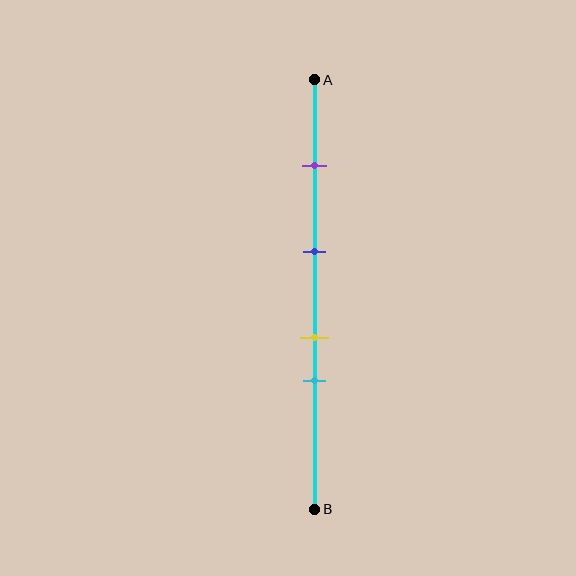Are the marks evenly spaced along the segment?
No, the marks are not evenly spaced.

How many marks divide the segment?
There are 4 marks dividing the segment.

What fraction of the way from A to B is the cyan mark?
The cyan mark is approximately 70% (0.7) of the way from A to B.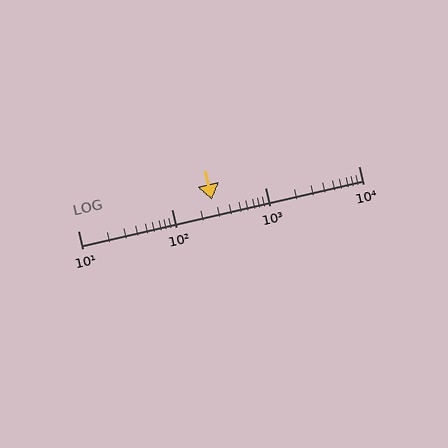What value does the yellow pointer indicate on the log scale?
The pointer indicates approximately 270.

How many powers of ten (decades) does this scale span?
The scale spans 3 decades, from 10 to 10000.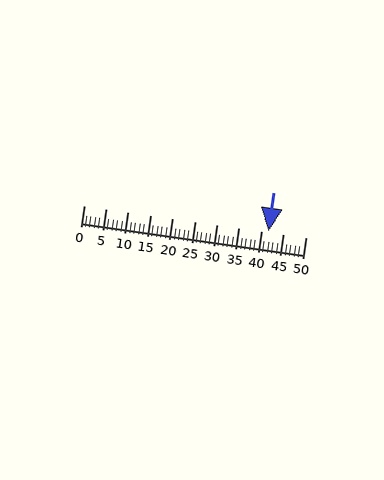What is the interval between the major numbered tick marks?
The major tick marks are spaced 5 units apart.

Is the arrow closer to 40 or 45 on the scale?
The arrow is closer to 40.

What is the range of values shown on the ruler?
The ruler shows values from 0 to 50.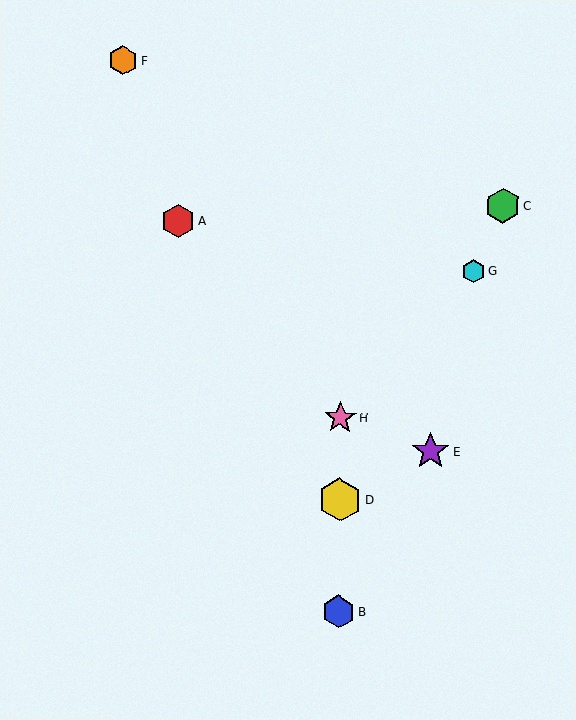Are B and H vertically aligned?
Yes, both are at x≈339.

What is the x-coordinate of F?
Object F is at x≈123.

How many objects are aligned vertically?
3 objects (B, D, H) are aligned vertically.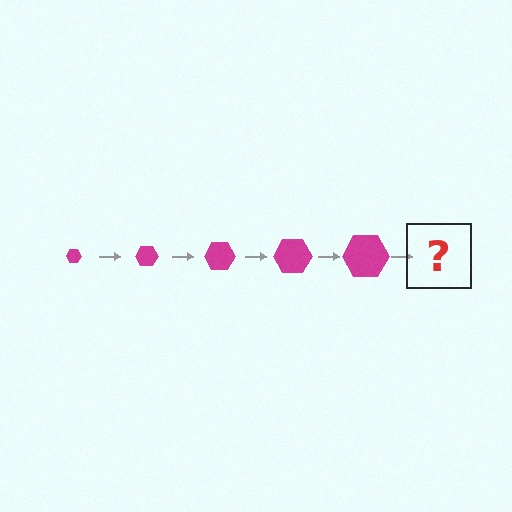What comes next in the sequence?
The next element should be a magenta hexagon, larger than the previous one.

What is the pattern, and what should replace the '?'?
The pattern is that the hexagon gets progressively larger each step. The '?' should be a magenta hexagon, larger than the previous one.